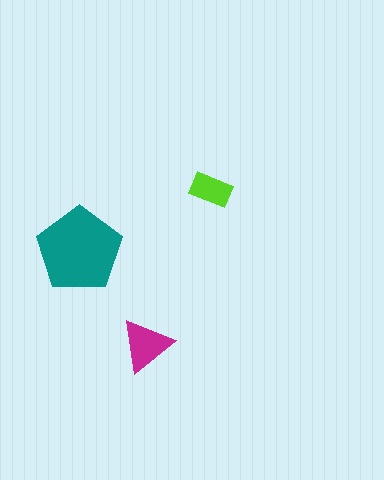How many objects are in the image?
There are 3 objects in the image.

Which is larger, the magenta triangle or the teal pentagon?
The teal pentagon.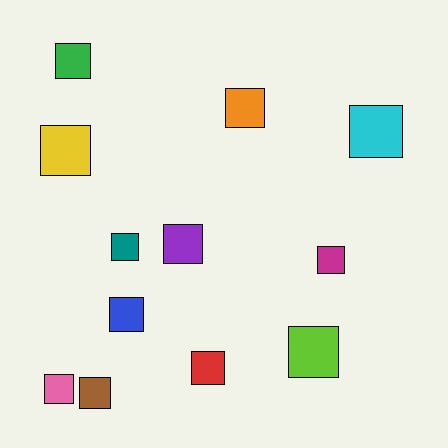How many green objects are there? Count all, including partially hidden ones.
There is 1 green object.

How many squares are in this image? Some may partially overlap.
There are 12 squares.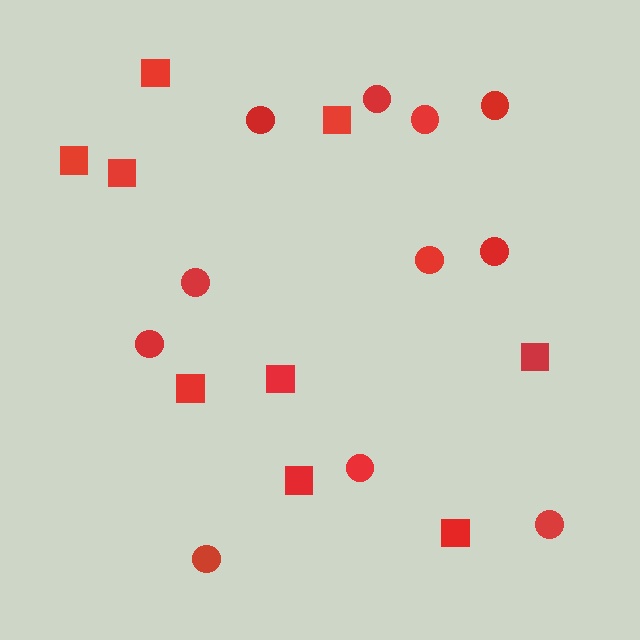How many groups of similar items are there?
There are 2 groups: one group of squares (9) and one group of circles (11).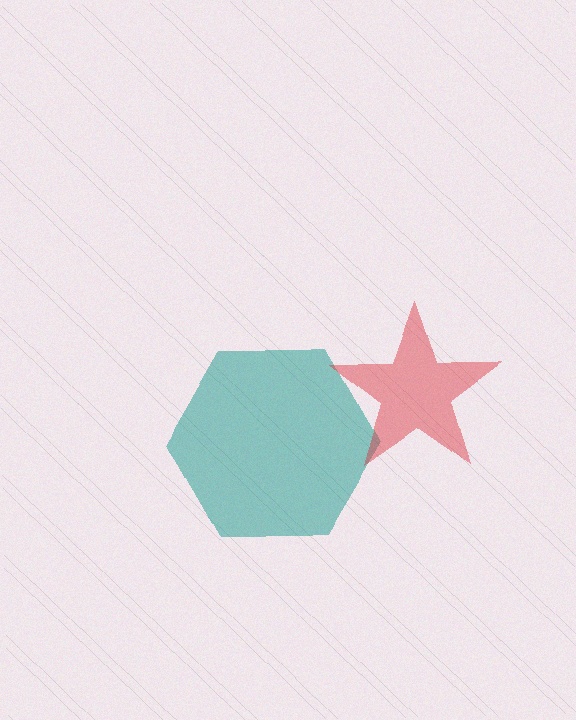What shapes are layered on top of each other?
The layered shapes are: a teal hexagon, a red star.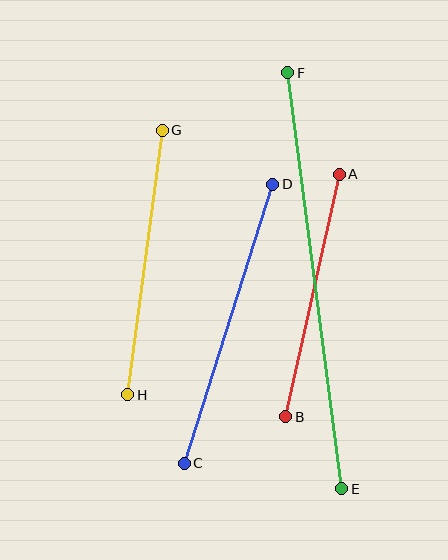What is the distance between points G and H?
The distance is approximately 267 pixels.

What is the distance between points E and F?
The distance is approximately 420 pixels.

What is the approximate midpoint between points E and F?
The midpoint is at approximately (315, 281) pixels.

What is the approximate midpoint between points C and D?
The midpoint is at approximately (228, 324) pixels.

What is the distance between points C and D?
The distance is approximately 293 pixels.